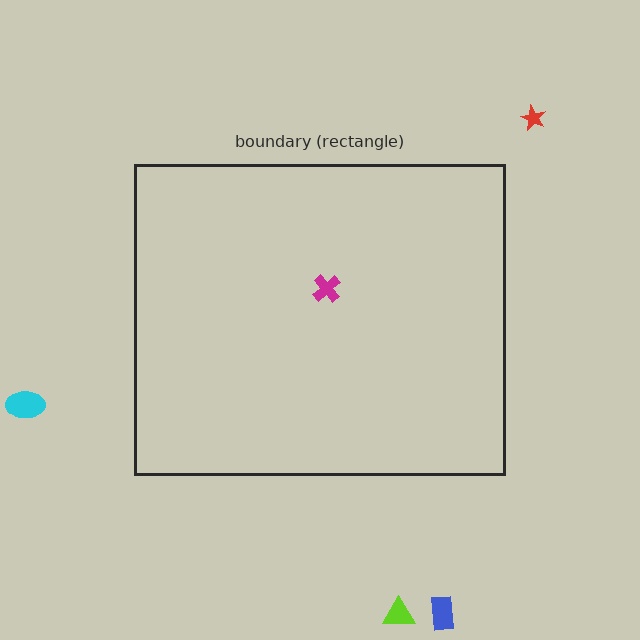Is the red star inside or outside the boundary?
Outside.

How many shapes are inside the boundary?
1 inside, 4 outside.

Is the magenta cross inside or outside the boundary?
Inside.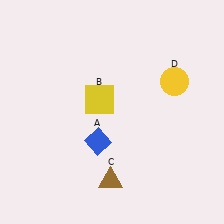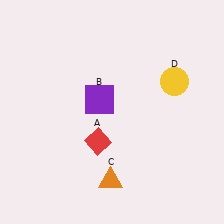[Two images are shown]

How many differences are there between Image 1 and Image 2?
There are 3 differences between the two images.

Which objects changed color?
A changed from blue to red. B changed from yellow to purple. C changed from brown to orange.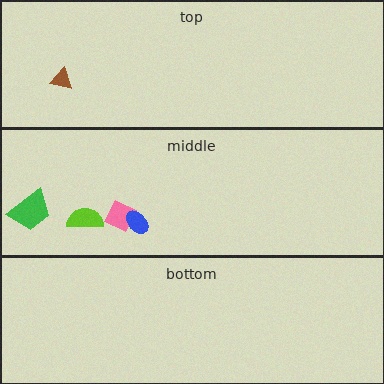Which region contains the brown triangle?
The top region.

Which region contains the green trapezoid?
The middle region.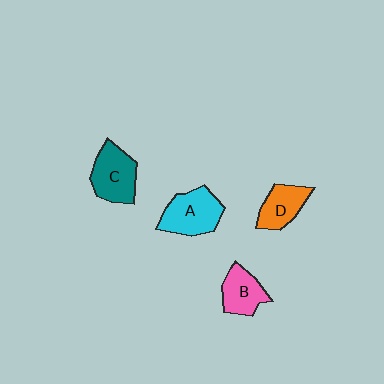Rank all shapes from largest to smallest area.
From largest to smallest: A (cyan), C (teal), B (pink), D (orange).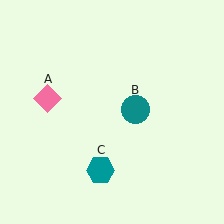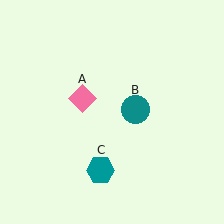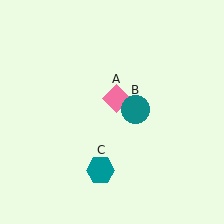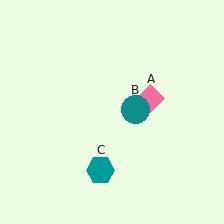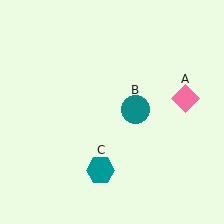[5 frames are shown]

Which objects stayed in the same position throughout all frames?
Teal circle (object B) and teal hexagon (object C) remained stationary.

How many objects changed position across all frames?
1 object changed position: pink diamond (object A).